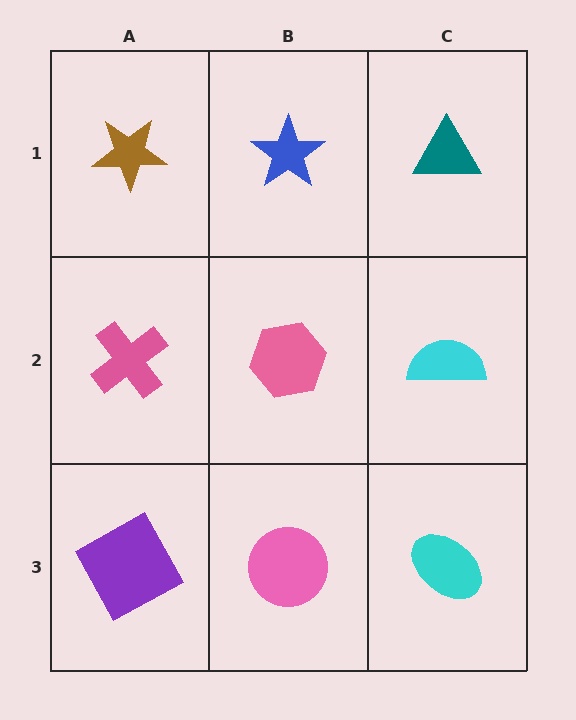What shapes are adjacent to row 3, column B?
A pink hexagon (row 2, column B), a purple square (row 3, column A), a cyan ellipse (row 3, column C).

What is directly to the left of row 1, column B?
A brown star.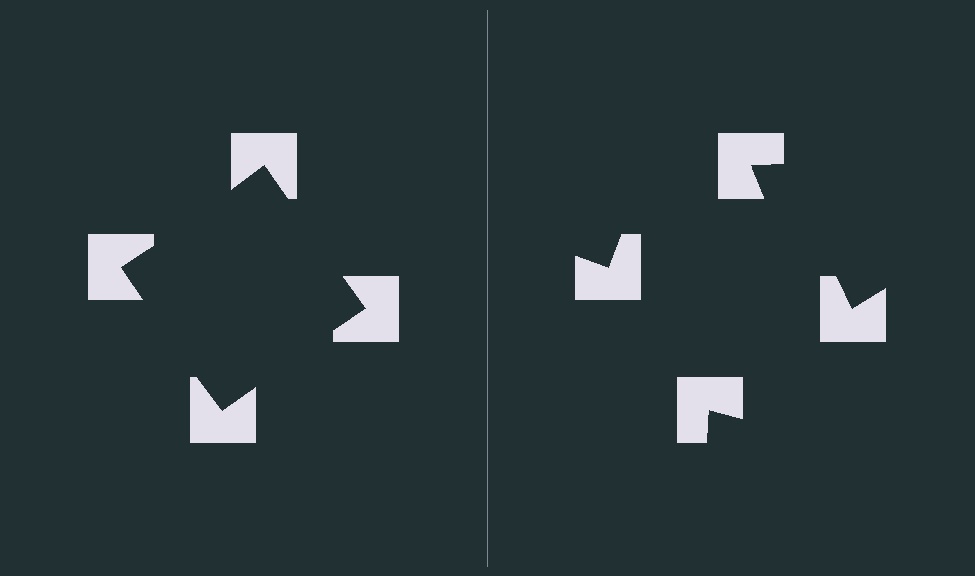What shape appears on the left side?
An illusory square.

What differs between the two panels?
The notched squares are positioned identically on both sides; only the wedge orientations differ. On the left they align to a square; on the right they are misaligned.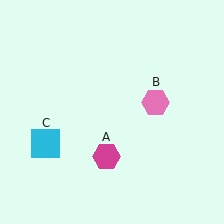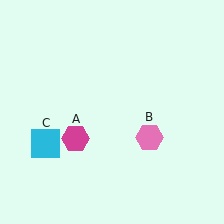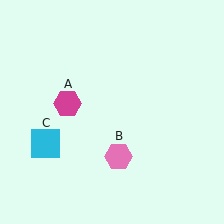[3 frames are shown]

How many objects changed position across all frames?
2 objects changed position: magenta hexagon (object A), pink hexagon (object B).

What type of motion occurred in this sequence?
The magenta hexagon (object A), pink hexagon (object B) rotated clockwise around the center of the scene.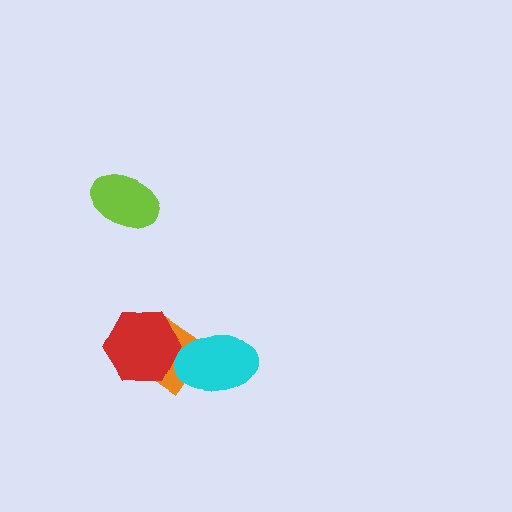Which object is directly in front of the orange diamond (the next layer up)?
The red hexagon is directly in front of the orange diamond.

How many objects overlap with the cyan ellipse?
1 object overlaps with the cyan ellipse.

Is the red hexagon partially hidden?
No, no other shape covers it.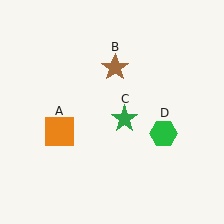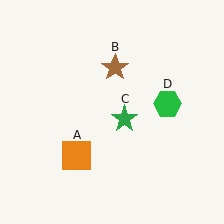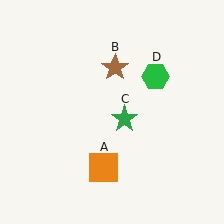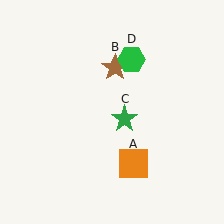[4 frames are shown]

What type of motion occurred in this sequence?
The orange square (object A), green hexagon (object D) rotated counterclockwise around the center of the scene.